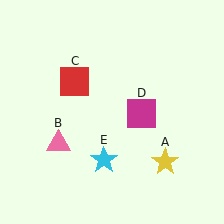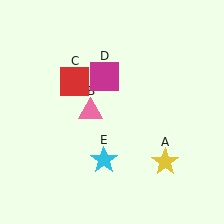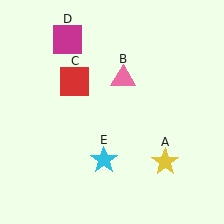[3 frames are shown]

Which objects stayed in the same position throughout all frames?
Yellow star (object A) and red square (object C) and cyan star (object E) remained stationary.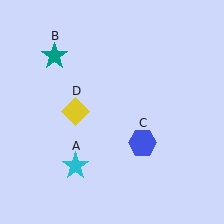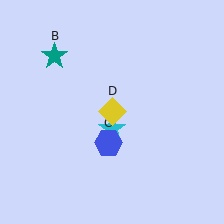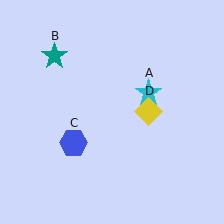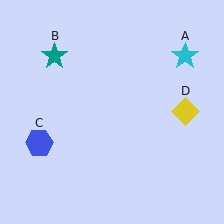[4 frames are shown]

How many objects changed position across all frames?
3 objects changed position: cyan star (object A), blue hexagon (object C), yellow diamond (object D).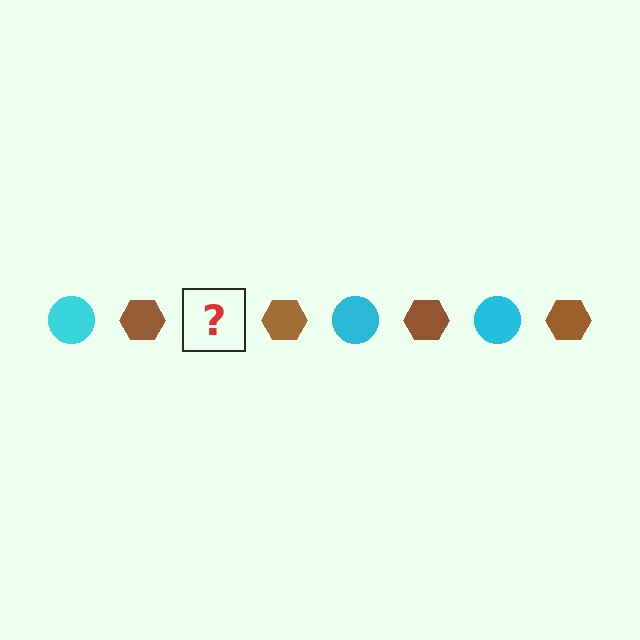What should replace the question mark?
The question mark should be replaced with a cyan circle.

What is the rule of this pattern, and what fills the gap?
The rule is that the pattern alternates between cyan circle and brown hexagon. The gap should be filled with a cyan circle.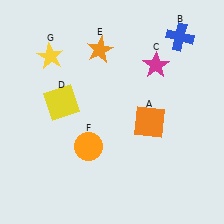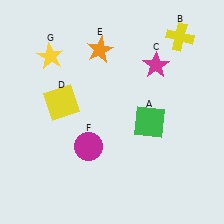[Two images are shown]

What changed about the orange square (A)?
In Image 1, A is orange. In Image 2, it changed to green.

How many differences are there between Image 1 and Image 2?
There are 3 differences between the two images.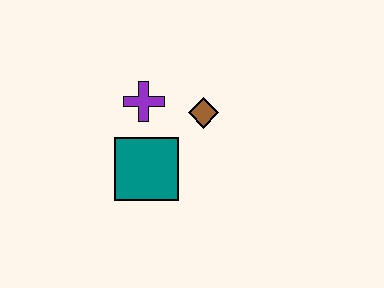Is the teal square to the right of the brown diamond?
No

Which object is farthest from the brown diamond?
The teal square is farthest from the brown diamond.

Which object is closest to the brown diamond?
The purple cross is closest to the brown diamond.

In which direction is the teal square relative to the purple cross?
The teal square is below the purple cross.